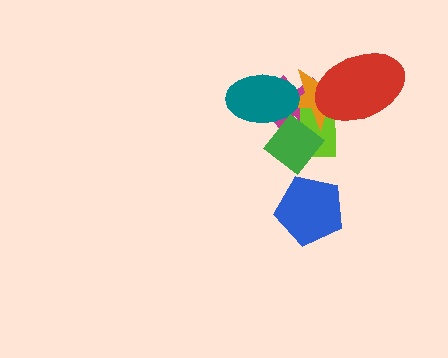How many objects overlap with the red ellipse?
3 objects overlap with the red ellipse.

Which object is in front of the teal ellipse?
The green diamond is in front of the teal ellipse.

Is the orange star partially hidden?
Yes, it is partially covered by another shape.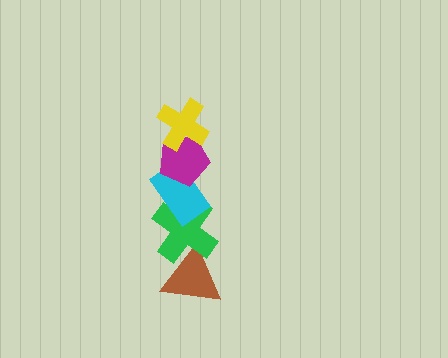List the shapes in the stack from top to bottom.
From top to bottom: the yellow cross, the magenta pentagon, the cyan rectangle, the green cross, the brown triangle.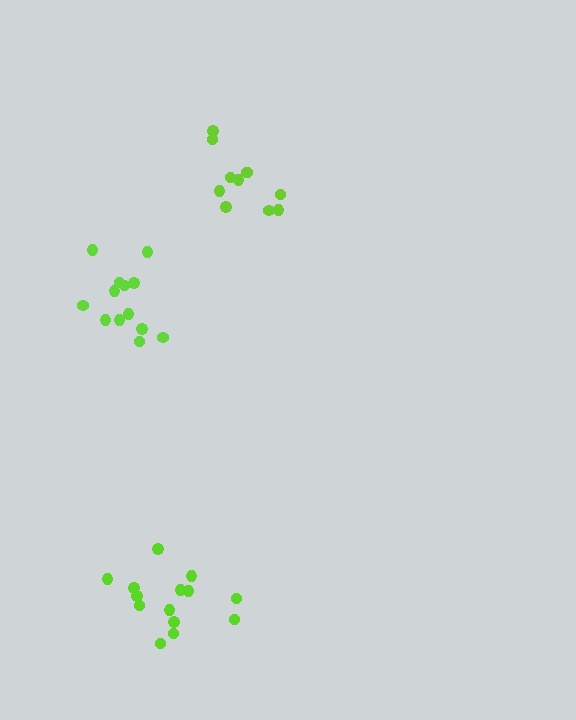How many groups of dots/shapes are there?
There are 3 groups.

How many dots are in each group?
Group 1: 14 dots, Group 2: 11 dots, Group 3: 13 dots (38 total).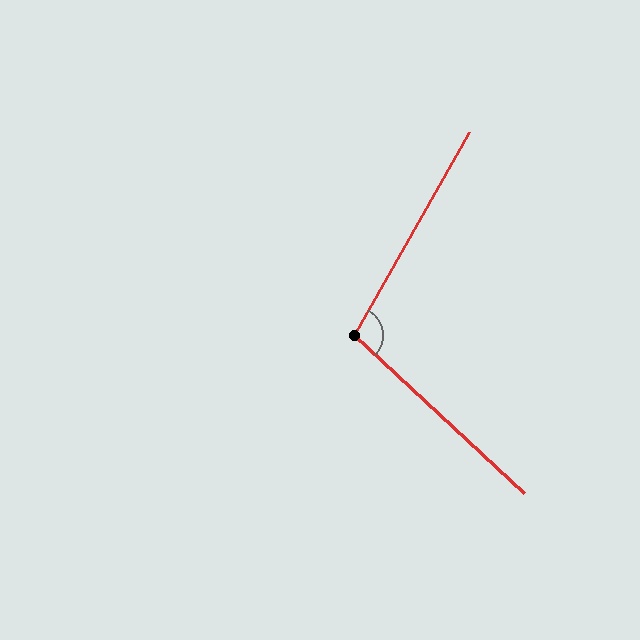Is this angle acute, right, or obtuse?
It is obtuse.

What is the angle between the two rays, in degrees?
Approximately 103 degrees.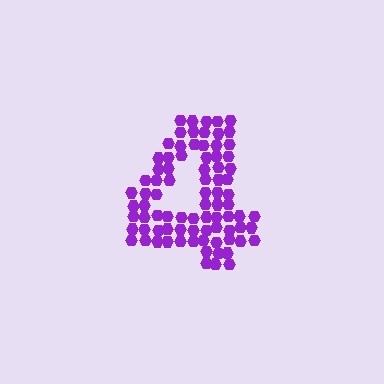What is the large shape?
The large shape is the digit 4.